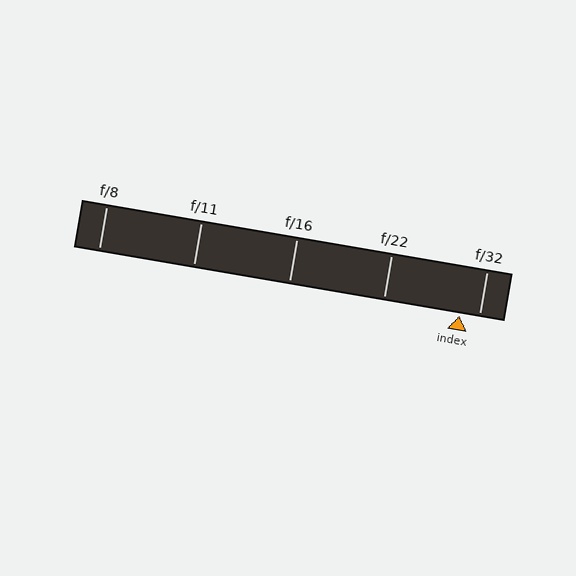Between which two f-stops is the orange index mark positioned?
The index mark is between f/22 and f/32.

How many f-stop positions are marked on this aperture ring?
There are 5 f-stop positions marked.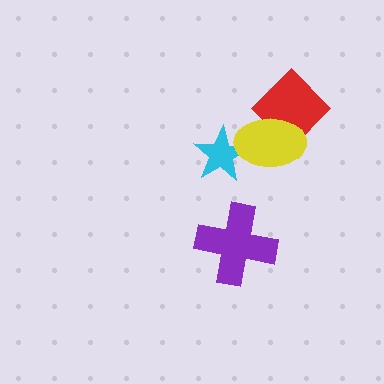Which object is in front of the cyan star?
The yellow ellipse is in front of the cyan star.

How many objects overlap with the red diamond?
1 object overlaps with the red diamond.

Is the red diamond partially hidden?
Yes, it is partially covered by another shape.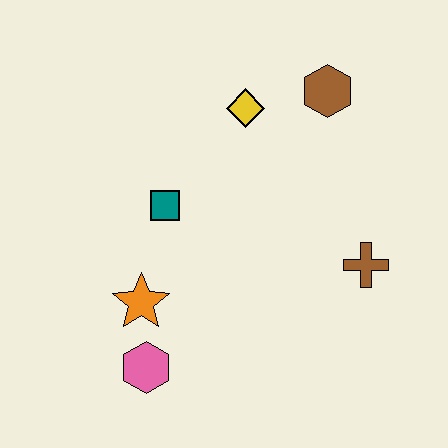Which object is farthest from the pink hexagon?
The brown hexagon is farthest from the pink hexagon.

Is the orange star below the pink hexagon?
No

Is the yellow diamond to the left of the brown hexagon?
Yes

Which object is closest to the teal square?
The orange star is closest to the teal square.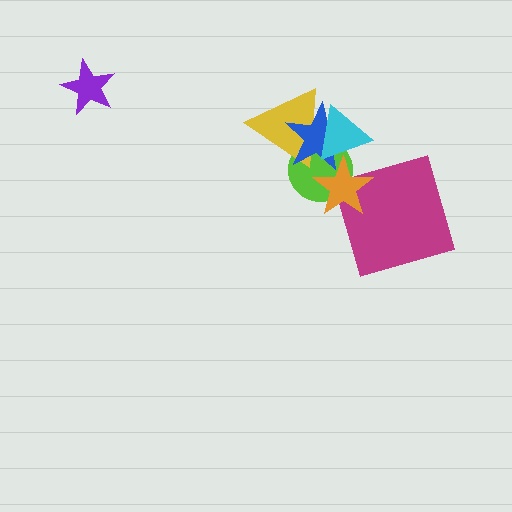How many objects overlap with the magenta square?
1 object overlaps with the magenta square.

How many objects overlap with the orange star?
4 objects overlap with the orange star.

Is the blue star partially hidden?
Yes, it is partially covered by another shape.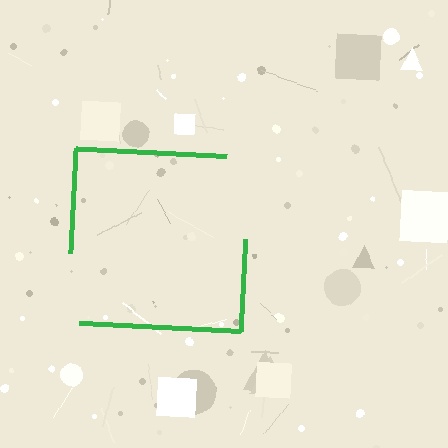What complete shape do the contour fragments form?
The contour fragments form a square.